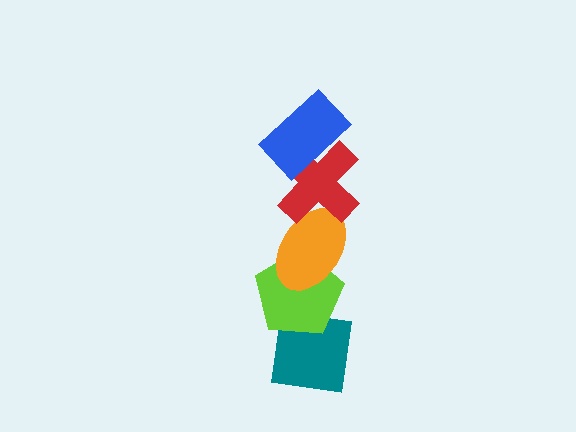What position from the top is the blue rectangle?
The blue rectangle is 1st from the top.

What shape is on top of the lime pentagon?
The orange ellipse is on top of the lime pentagon.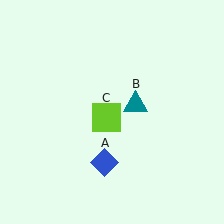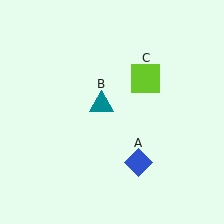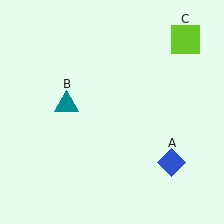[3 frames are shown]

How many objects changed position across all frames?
3 objects changed position: blue diamond (object A), teal triangle (object B), lime square (object C).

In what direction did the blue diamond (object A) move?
The blue diamond (object A) moved right.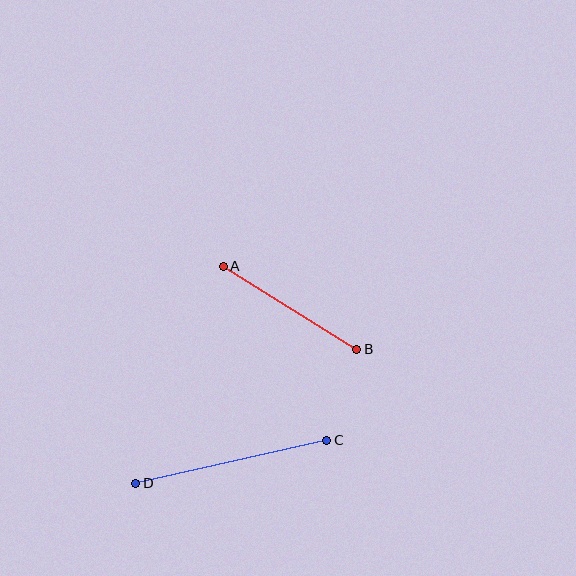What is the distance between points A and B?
The distance is approximately 157 pixels.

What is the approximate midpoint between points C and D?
The midpoint is at approximately (231, 462) pixels.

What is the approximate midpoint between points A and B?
The midpoint is at approximately (290, 308) pixels.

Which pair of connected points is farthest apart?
Points C and D are farthest apart.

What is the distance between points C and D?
The distance is approximately 196 pixels.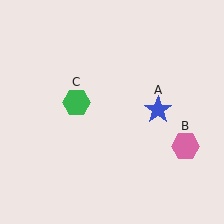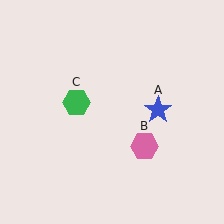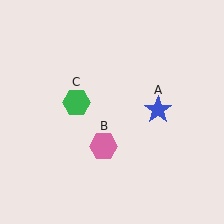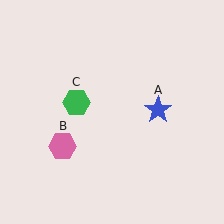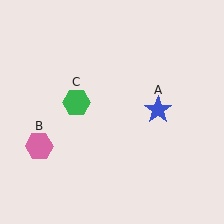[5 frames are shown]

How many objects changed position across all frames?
1 object changed position: pink hexagon (object B).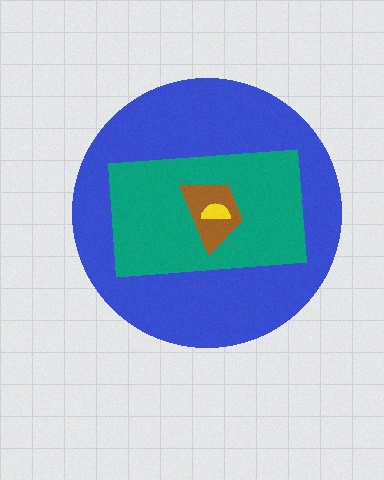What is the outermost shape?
The blue circle.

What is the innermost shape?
The yellow semicircle.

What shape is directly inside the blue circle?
The teal rectangle.